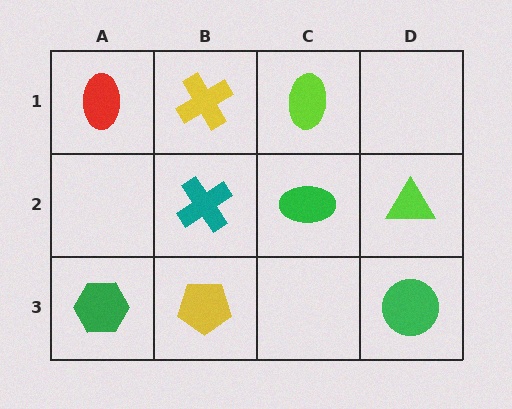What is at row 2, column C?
A green ellipse.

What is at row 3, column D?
A green circle.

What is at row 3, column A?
A green hexagon.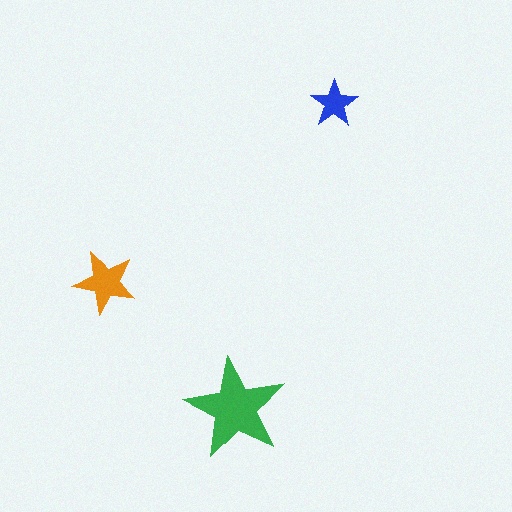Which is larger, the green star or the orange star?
The green one.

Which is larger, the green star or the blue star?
The green one.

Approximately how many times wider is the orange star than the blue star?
About 1.5 times wider.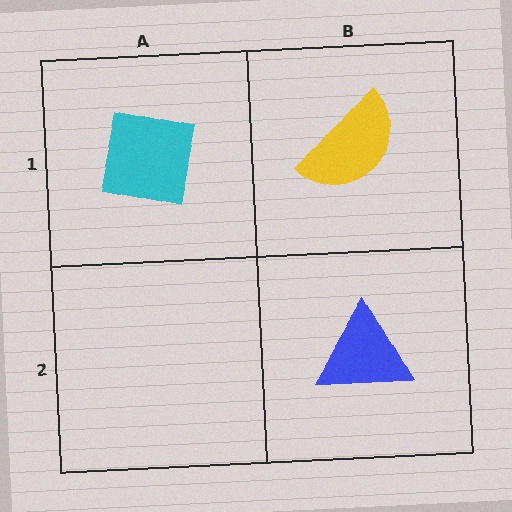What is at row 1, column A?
A cyan square.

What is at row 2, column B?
A blue triangle.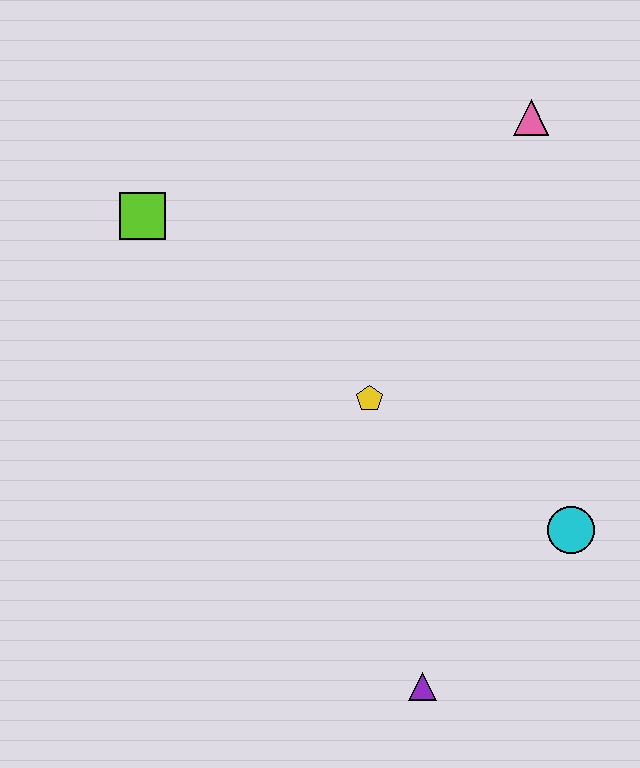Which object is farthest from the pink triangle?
The purple triangle is farthest from the pink triangle.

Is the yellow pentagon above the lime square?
No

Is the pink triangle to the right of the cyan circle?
No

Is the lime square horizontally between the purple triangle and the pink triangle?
No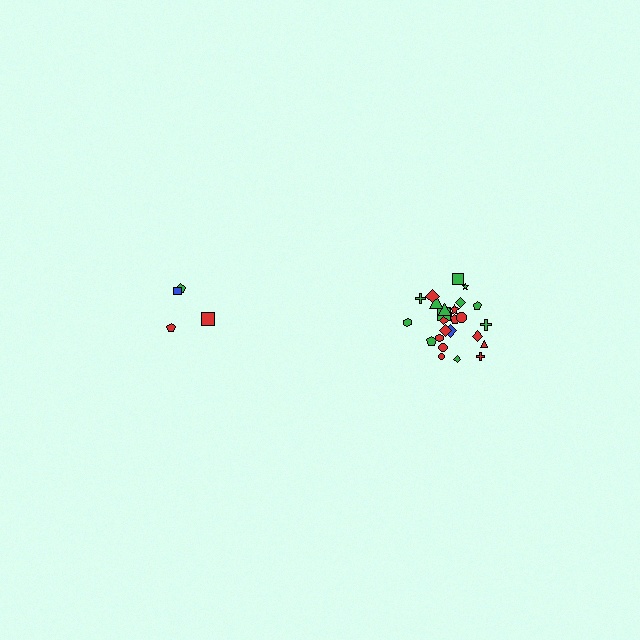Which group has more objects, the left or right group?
The right group.